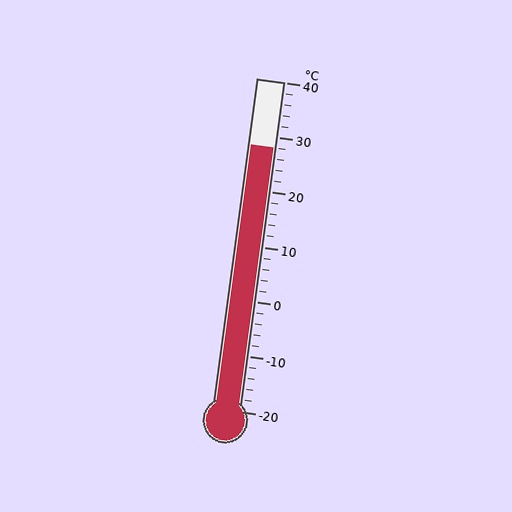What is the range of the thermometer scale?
The thermometer scale ranges from -20°C to 40°C.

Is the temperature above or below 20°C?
The temperature is above 20°C.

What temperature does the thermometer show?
The thermometer shows approximately 28°C.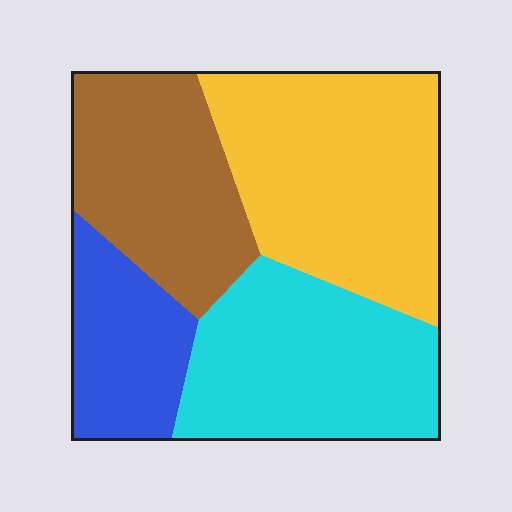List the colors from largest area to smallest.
From largest to smallest: yellow, cyan, brown, blue.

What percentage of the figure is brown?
Brown covers roughly 25% of the figure.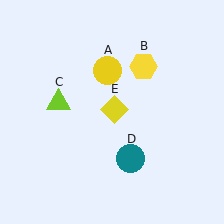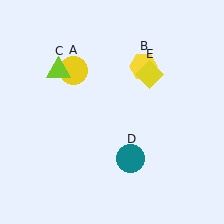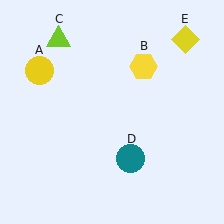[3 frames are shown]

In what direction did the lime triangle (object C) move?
The lime triangle (object C) moved up.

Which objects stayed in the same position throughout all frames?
Yellow hexagon (object B) and teal circle (object D) remained stationary.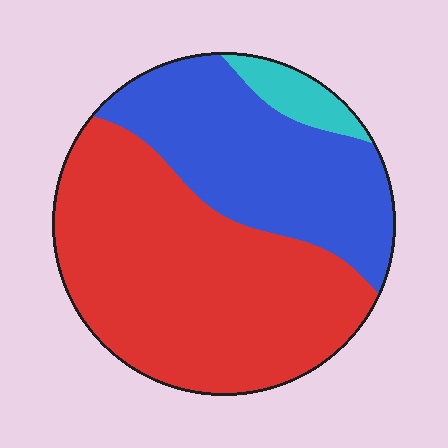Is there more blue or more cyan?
Blue.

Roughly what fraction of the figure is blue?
Blue takes up about three eighths (3/8) of the figure.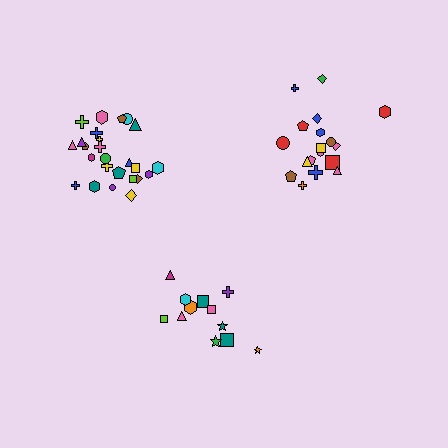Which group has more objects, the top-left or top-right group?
The top-left group.